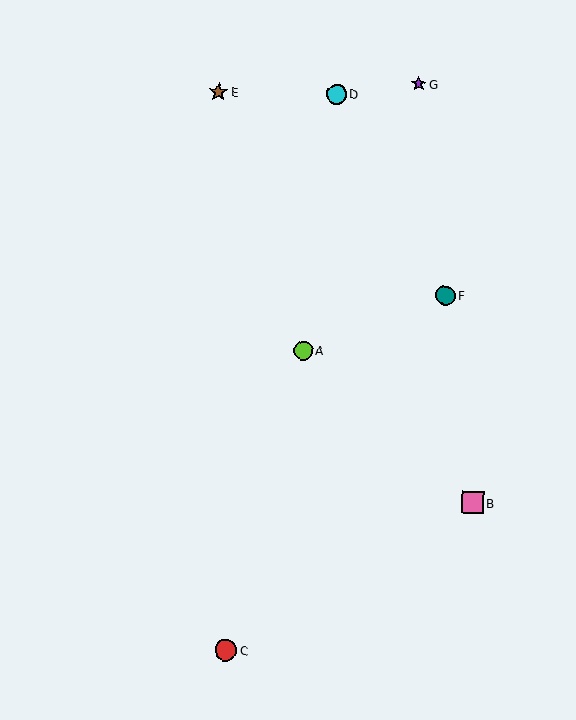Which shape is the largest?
The red circle (labeled C) is the largest.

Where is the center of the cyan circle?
The center of the cyan circle is at (336, 94).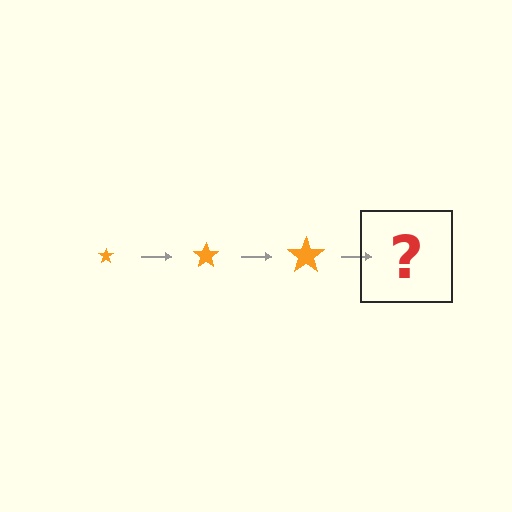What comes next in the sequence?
The next element should be an orange star, larger than the previous one.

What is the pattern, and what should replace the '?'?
The pattern is that the star gets progressively larger each step. The '?' should be an orange star, larger than the previous one.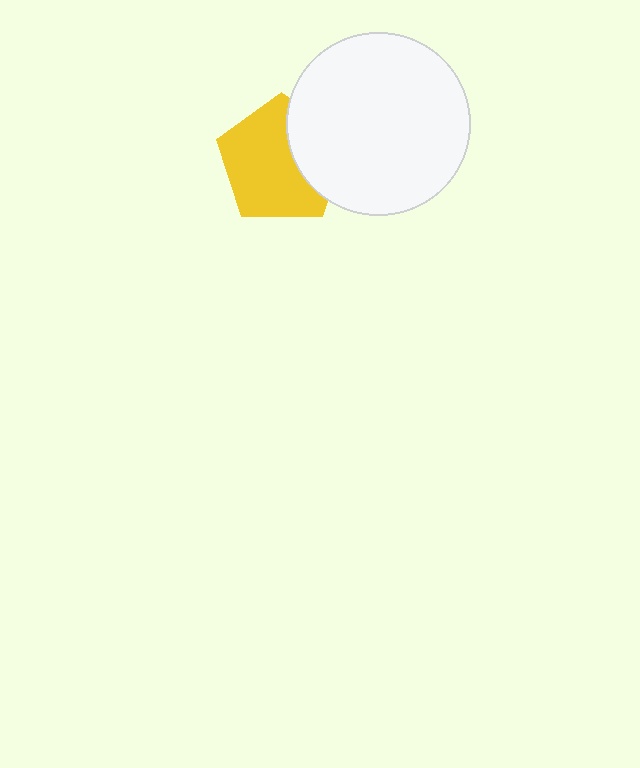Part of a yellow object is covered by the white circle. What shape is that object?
It is a pentagon.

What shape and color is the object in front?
The object in front is a white circle.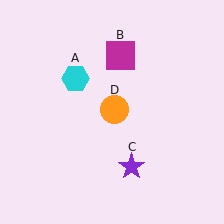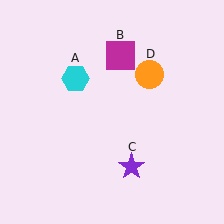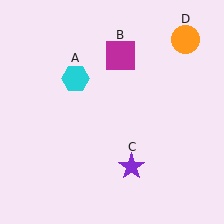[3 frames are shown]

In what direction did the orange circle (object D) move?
The orange circle (object D) moved up and to the right.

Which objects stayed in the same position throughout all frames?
Cyan hexagon (object A) and magenta square (object B) and purple star (object C) remained stationary.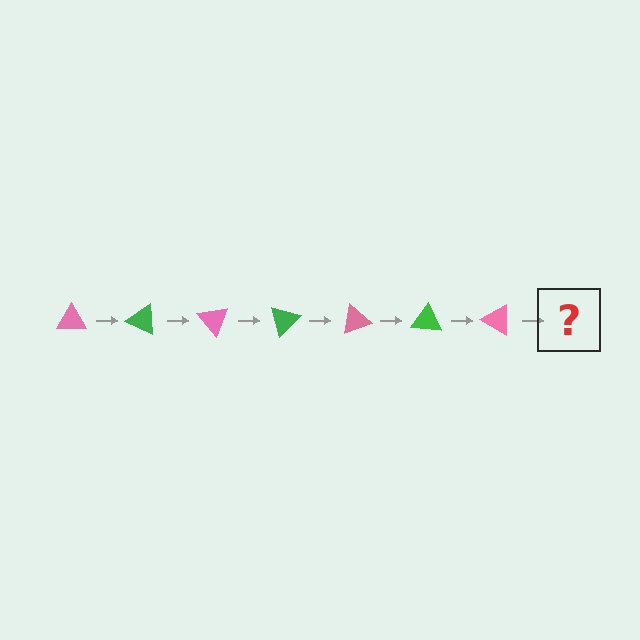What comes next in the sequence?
The next element should be a green triangle, rotated 175 degrees from the start.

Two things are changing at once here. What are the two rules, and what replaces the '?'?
The two rules are that it rotates 25 degrees each step and the color cycles through pink and green. The '?' should be a green triangle, rotated 175 degrees from the start.